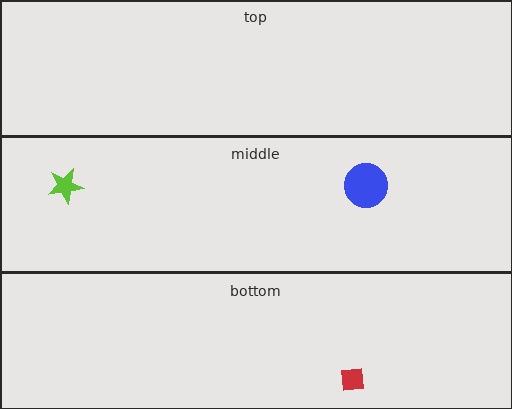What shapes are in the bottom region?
The red square.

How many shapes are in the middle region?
2.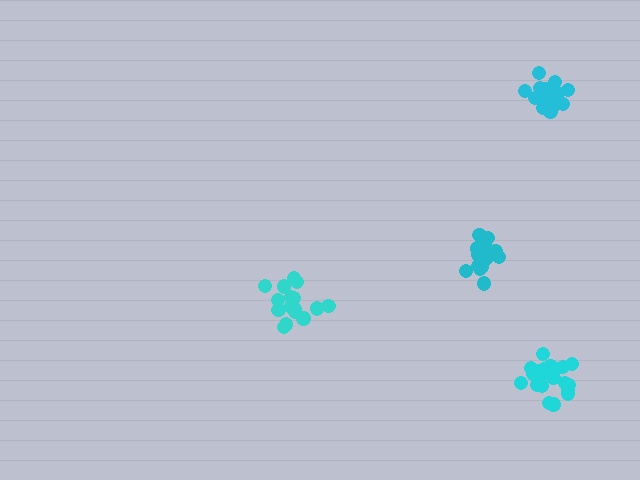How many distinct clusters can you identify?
There are 4 distinct clusters.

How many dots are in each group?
Group 1: 15 dots, Group 2: 21 dots, Group 3: 16 dots, Group 4: 17 dots (69 total).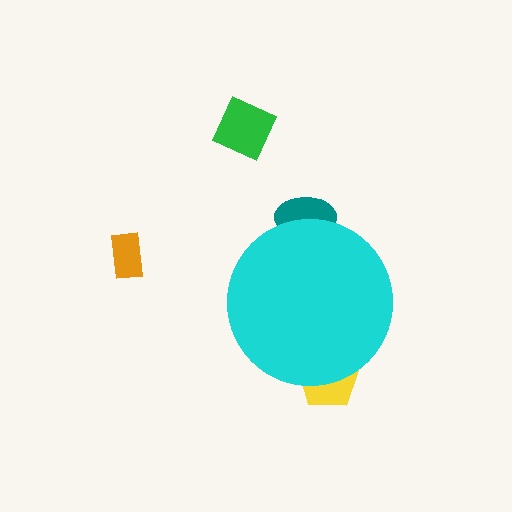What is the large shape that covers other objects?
A cyan circle.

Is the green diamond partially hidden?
No, the green diamond is fully visible.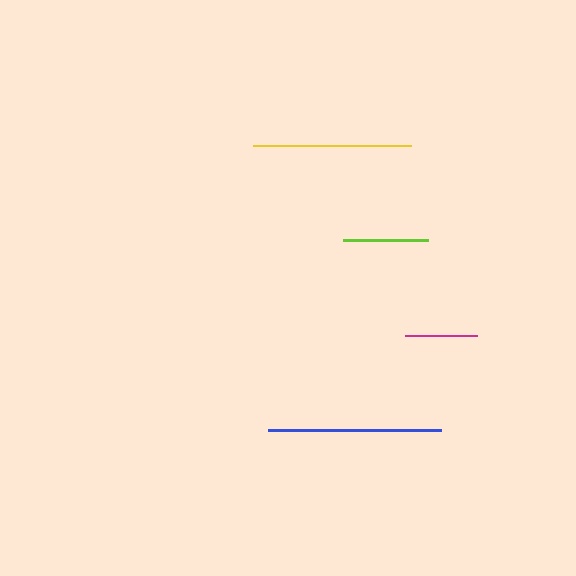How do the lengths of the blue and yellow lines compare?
The blue and yellow lines are approximately the same length.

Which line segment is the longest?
The blue line is the longest at approximately 173 pixels.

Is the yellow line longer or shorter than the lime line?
The yellow line is longer than the lime line.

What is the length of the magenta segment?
The magenta segment is approximately 72 pixels long.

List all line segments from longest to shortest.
From longest to shortest: blue, yellow, lime, magenta.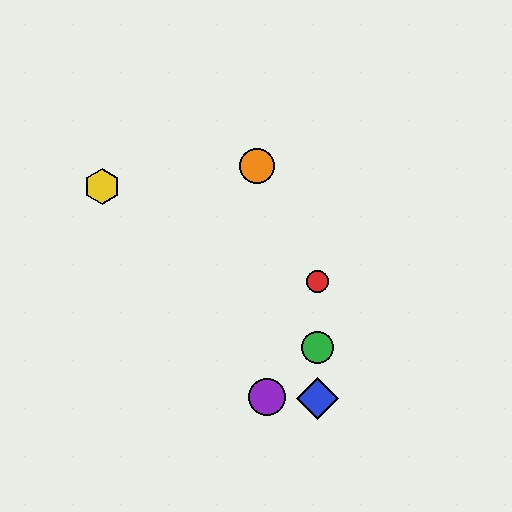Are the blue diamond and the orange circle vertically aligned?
No, the blue diamond is at x≈318 and the orange circle is at x≈257.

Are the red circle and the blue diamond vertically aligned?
Yes, both are at x≈318.